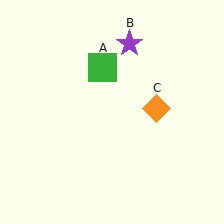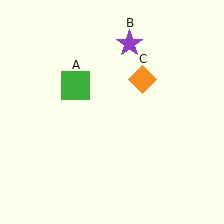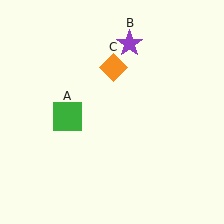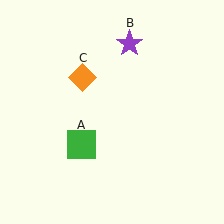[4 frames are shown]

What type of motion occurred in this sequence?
The green square (object A), orange diamond (object C) rotated counterclockwise around the center of the scene.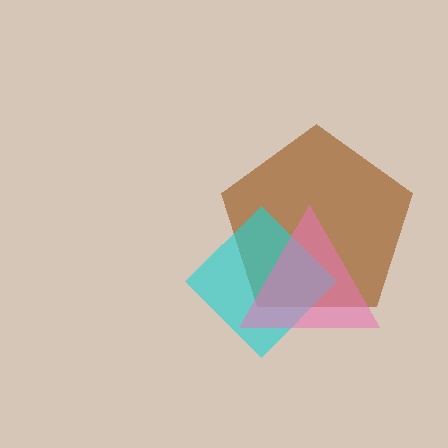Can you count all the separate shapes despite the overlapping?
Yes, there are 3 separate shapes.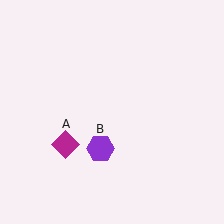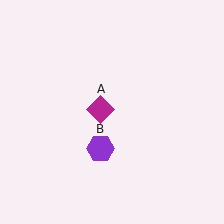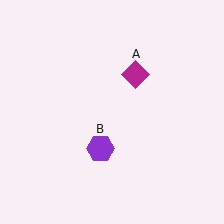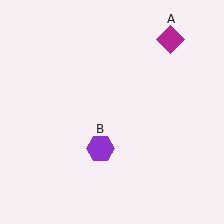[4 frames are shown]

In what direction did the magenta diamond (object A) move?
The magenta diamond (object A) moved up and to the right.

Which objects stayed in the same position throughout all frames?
Purple hexagon (object B) remained stationary.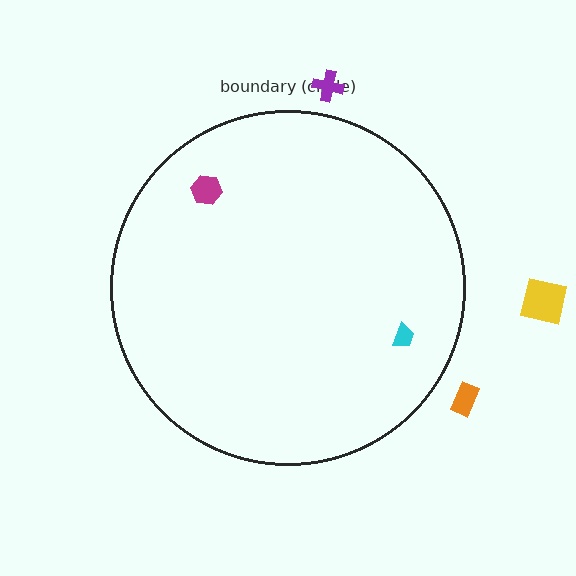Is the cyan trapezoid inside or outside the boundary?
Inside.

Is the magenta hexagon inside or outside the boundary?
Inside.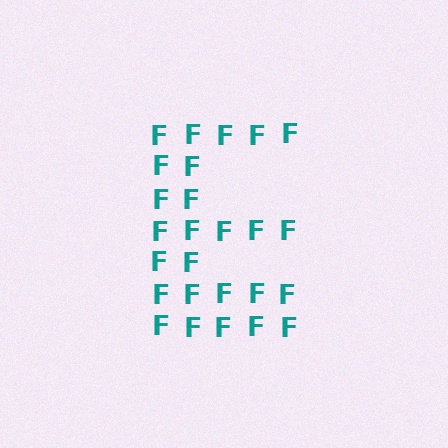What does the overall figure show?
The overall figure shows the letter E.